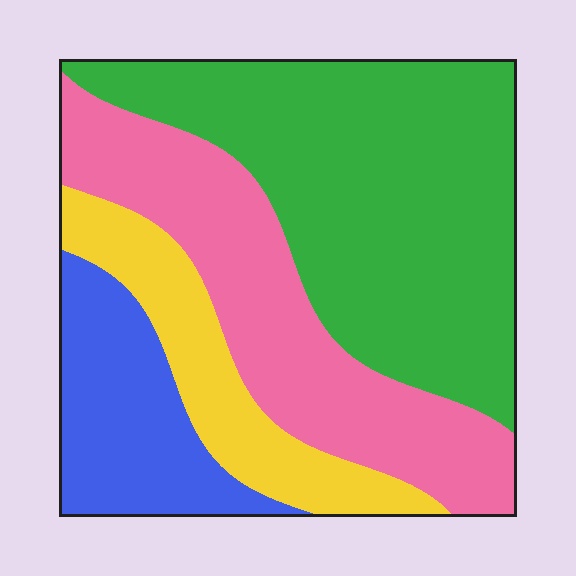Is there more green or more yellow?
Green.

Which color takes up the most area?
Green, at roughly 40%.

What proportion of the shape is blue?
Blue covers about 15% of the shape.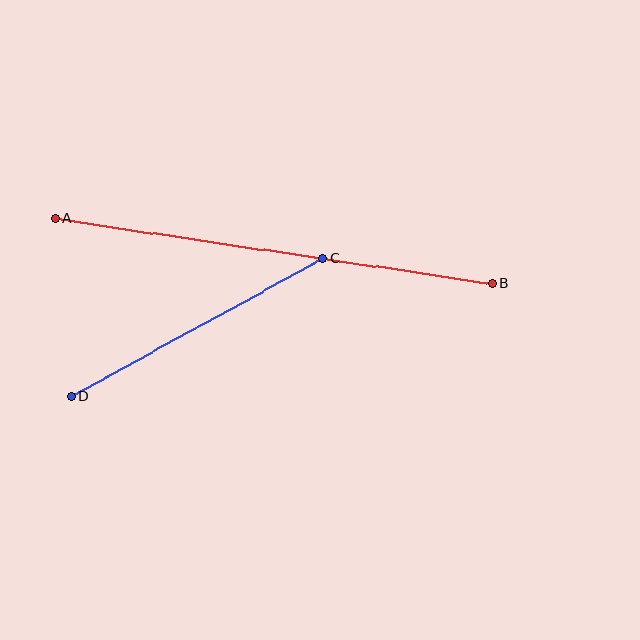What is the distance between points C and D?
The distance is approximately 288 pixels.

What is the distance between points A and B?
The distance is approximately 441 pixels.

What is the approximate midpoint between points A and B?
The midpoint is at approximately (274, 251) pixels.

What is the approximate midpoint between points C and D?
The midpoint is at approximately (197, 327) pixels.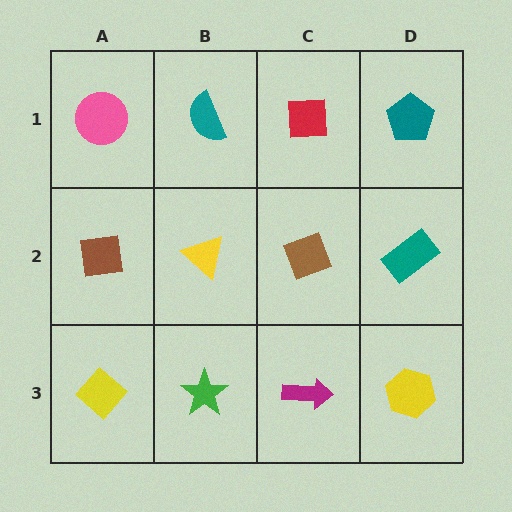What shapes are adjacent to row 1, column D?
A teal rectangle (row 2, column D), a red square (row 1, column C).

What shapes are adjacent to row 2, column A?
A pink circle (row 1, column A), a yellow diamond (row 3, column A), a yellow triangle (row 2, column B).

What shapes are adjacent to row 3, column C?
A brown diamond (row 2, column C), a green star (row 3, column B), a yellow hexagon (row 3, column D).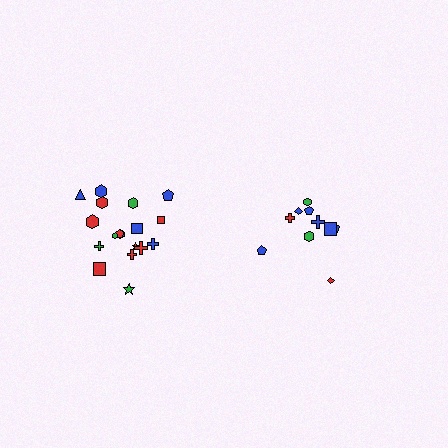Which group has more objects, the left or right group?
The left group.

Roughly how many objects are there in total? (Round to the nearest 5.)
Roughly 30 objects in total.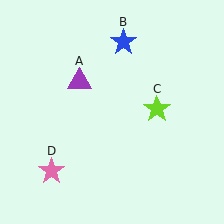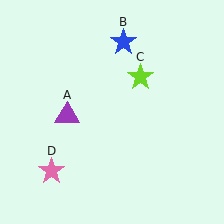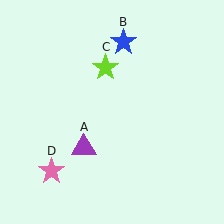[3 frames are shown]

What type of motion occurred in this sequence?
The purple triangle (object A), lime star (object C) rotated counterclockwise around the center of the scene.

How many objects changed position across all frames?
2 objects changed position: purple triangle (object A), lime star (object C).